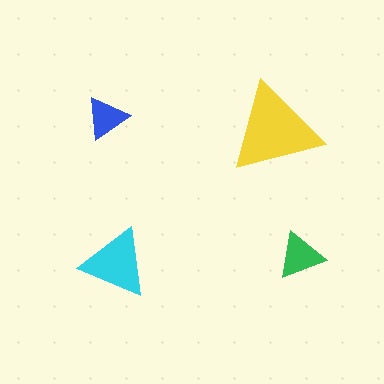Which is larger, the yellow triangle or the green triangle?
The yellow one.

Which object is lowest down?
The cyan triangle is bottommost.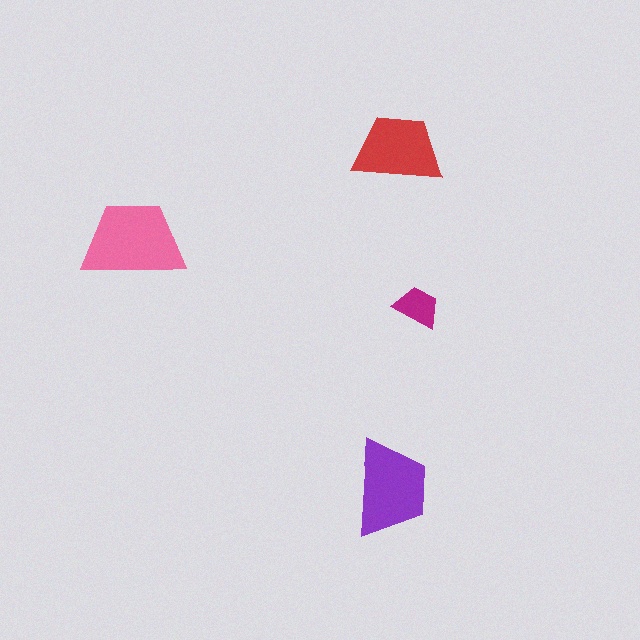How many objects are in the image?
There are 4 objects in the image.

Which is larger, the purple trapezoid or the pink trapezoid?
The pink one.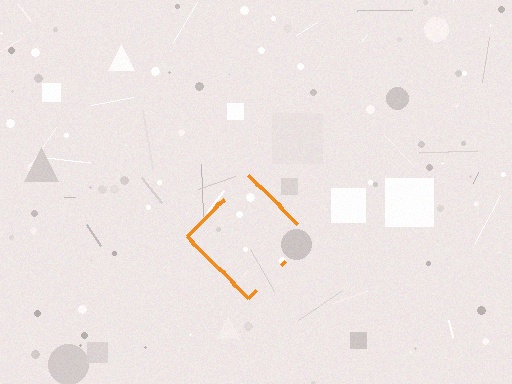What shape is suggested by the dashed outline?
The dashed outline suggests a diamond.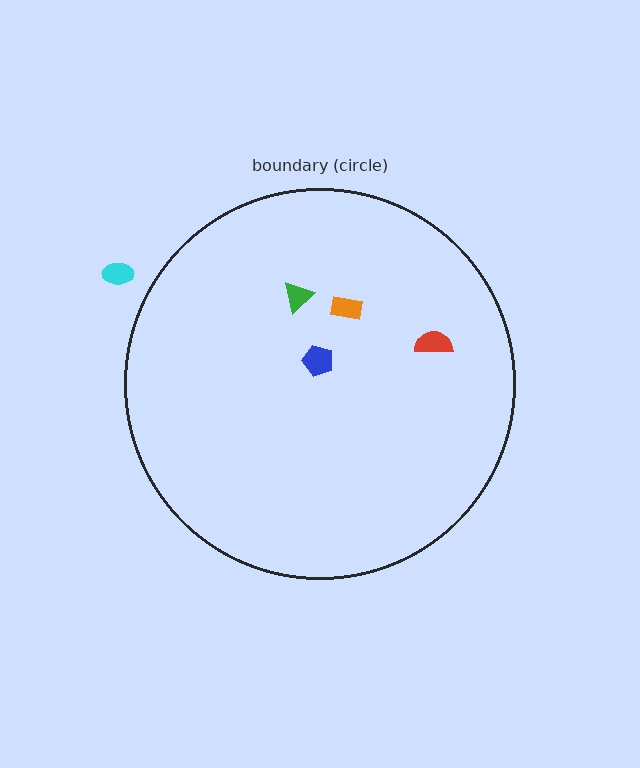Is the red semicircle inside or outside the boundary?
Inside.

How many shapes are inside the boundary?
4 inside, 1 outside.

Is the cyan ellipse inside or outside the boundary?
Outside.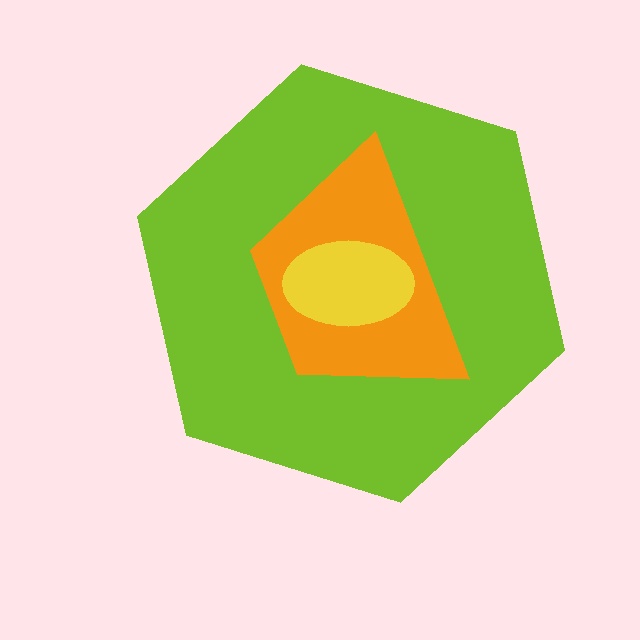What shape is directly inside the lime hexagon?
The orange trapezoid.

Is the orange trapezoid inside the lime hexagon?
Yes.